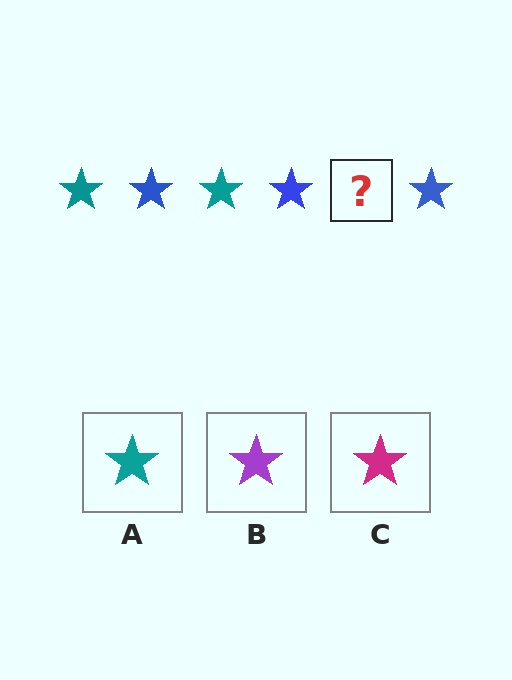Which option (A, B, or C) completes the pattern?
A.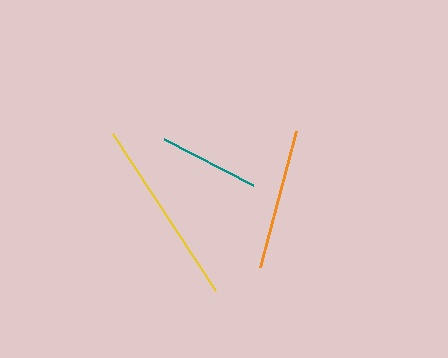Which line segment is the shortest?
The teal line is the shortest at approximately 101 pixels.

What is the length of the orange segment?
The orange segment is approximately 141 pixels long.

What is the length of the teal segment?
The teal segment is approximately 101 pixels long.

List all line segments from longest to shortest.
From longest to shortest: yellow, orange, teal.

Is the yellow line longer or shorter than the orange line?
The yellow line is longer than the orange line.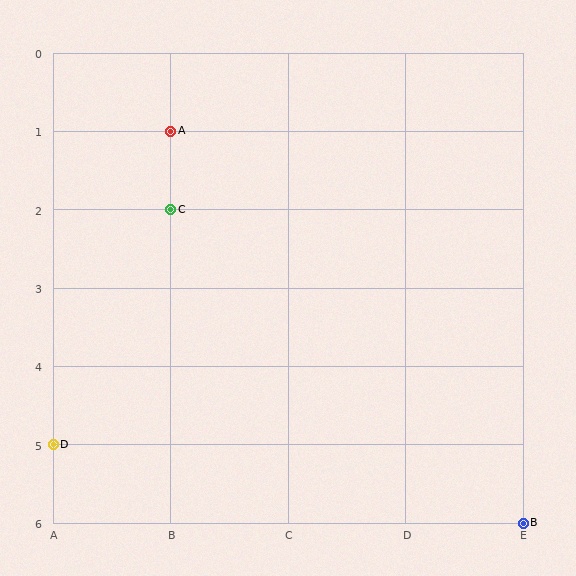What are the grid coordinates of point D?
Point D is at grid coordinates (A, 5).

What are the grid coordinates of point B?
Point B is at grid coordinates (E, 6).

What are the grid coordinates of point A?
Point A is at grid coordinates (B, 1).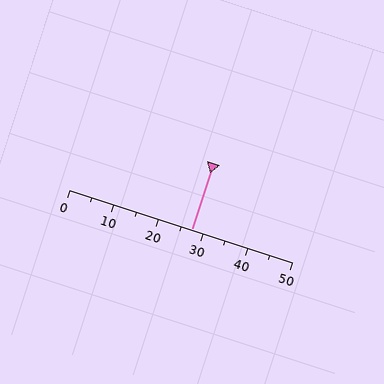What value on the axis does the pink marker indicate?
The marker indicates approximately 27.5.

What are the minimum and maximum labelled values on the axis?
The axis runs from 0 to 50.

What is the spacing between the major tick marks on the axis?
The major ticks are spaced 10 apart.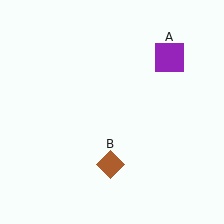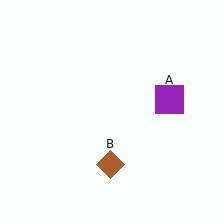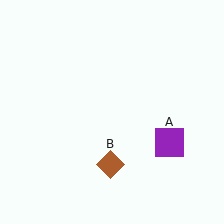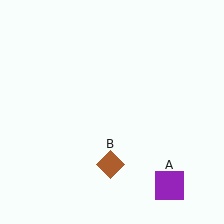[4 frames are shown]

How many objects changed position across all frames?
1 object changed position: purple square (object A).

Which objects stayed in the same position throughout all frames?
Brown diamond (object B) remained stationary.